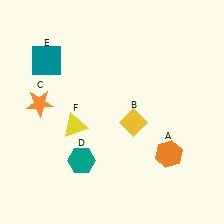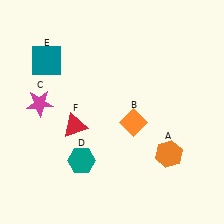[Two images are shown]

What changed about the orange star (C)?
In Image 1, C is orange. In Image 2, it changed to magenta.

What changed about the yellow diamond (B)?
In Image 1, B is yellow. In Image 2, it changed to orange.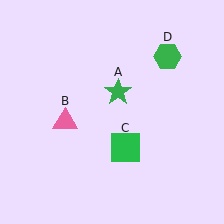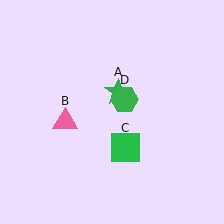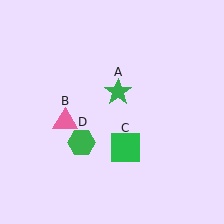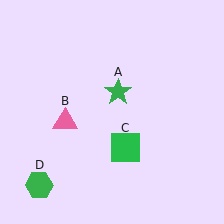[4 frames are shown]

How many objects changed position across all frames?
1 object changed position: green hexagon (object D).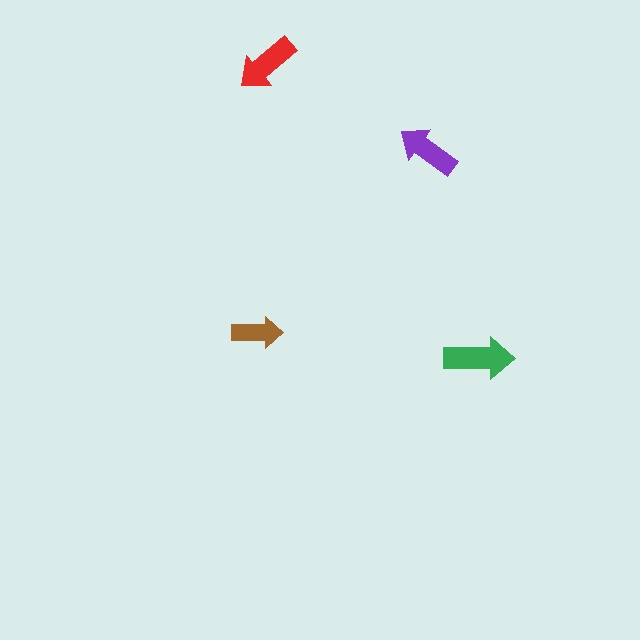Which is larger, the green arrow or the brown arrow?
The green one.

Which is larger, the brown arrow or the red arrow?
The red one.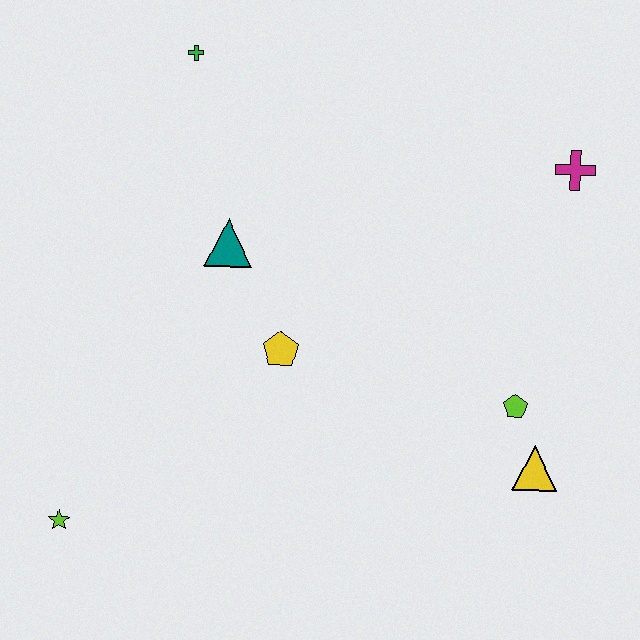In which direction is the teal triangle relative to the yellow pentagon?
The teal triangle is above the yellow pentagon.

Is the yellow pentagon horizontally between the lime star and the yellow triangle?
Yes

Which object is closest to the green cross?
The teal triangle is closest to the green cross.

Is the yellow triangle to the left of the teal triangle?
No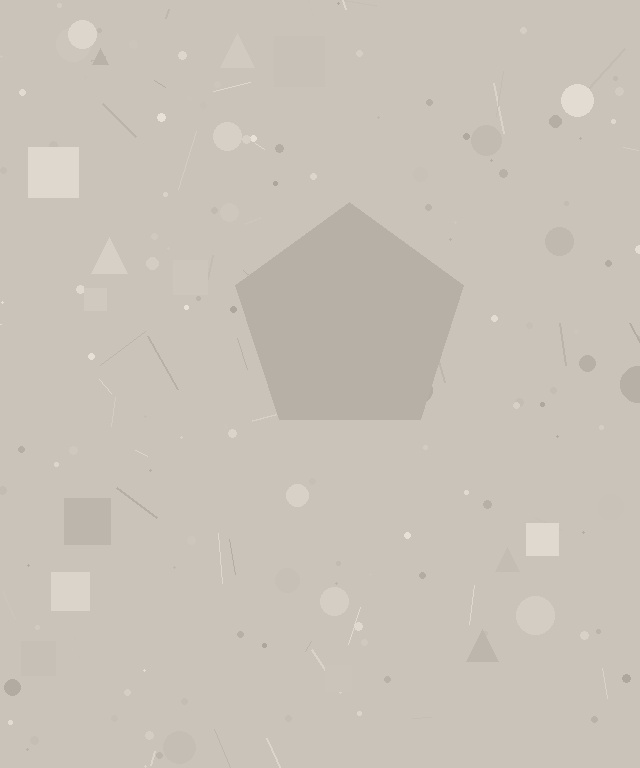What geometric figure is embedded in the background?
A pentagon is embedded in the background.